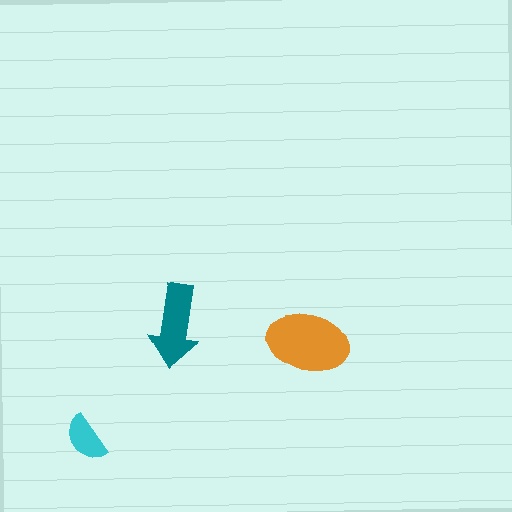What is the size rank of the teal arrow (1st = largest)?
2nd.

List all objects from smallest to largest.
The cyan semicircle, the teal arrow, the orange ellipse.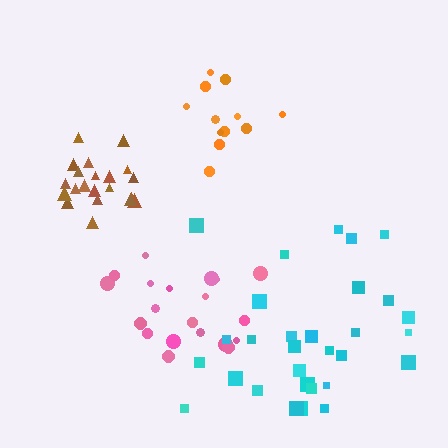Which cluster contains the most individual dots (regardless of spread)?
Cyan (31).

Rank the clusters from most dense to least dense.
brown, orange, pink, cyan.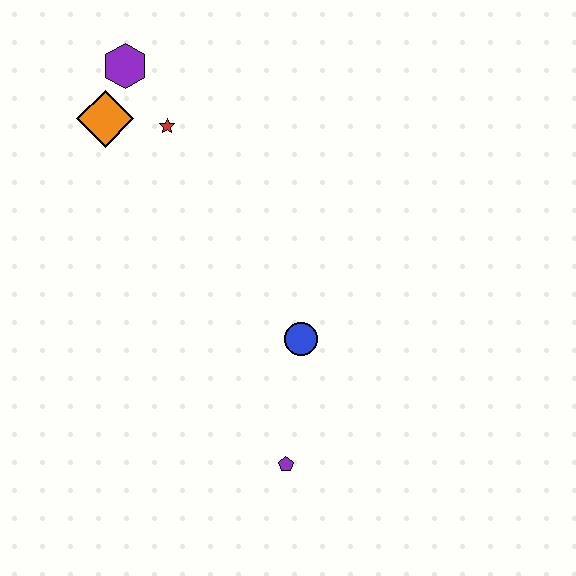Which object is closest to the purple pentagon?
The blue circle is closest to the purple pentagon.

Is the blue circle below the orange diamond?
Yes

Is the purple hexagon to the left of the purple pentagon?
Yes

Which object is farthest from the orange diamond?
The purple pentagon is farthest from the orange diamond.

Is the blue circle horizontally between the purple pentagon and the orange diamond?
No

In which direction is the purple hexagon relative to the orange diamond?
The purple hexagon is above the orange diamond.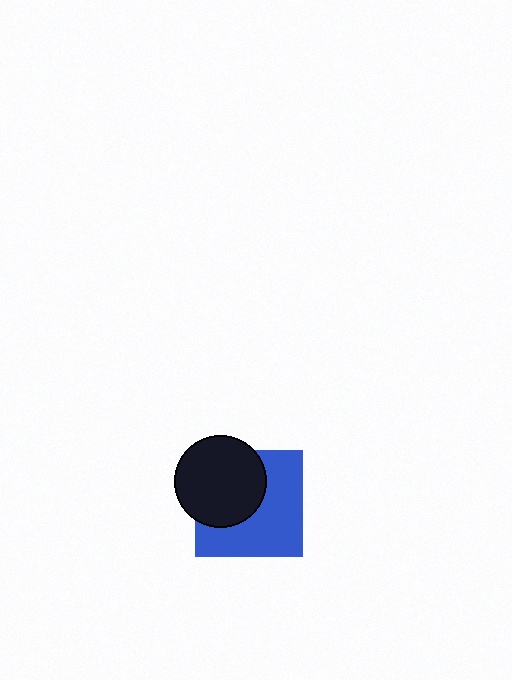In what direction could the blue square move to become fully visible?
The blue square could move toward the lower-right. That would shift it out from behind the black circle entirely.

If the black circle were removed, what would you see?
You would see the complete blue square.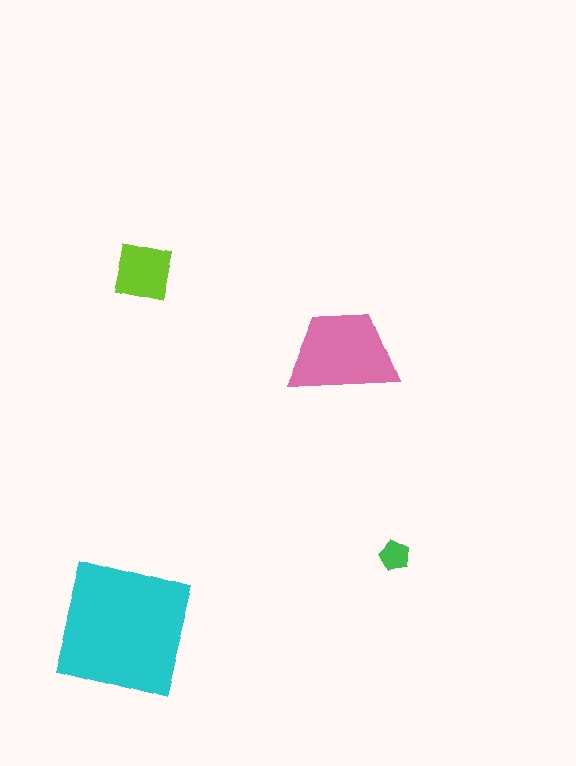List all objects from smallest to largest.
The green pentagon, the lime square, the pink trapezoid, the cyan square.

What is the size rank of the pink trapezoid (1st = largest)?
2nd.